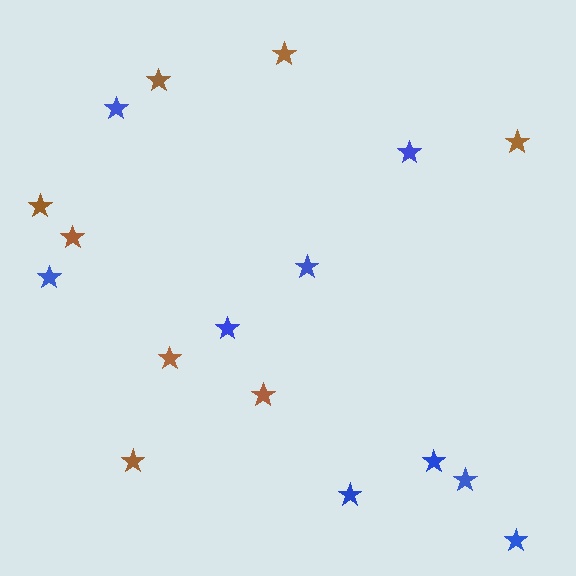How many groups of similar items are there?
There are 2 groups: one group of blue stars (9) and one group of brown stars (8).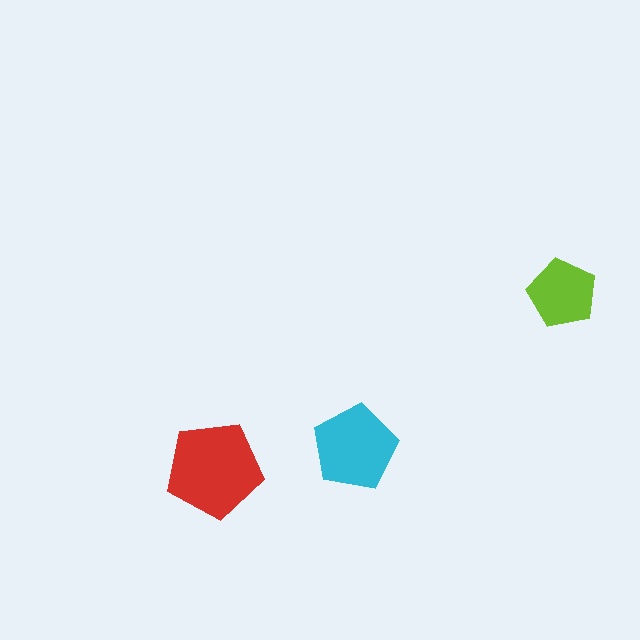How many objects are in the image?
There are 3 objects in the image.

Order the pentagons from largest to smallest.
the red one, the cyan one, the lime one.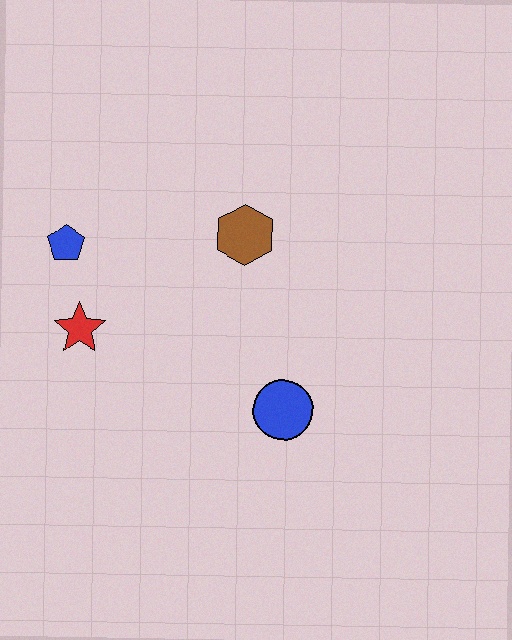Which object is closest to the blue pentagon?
The red star is closest to the blue pentagon.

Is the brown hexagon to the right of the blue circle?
No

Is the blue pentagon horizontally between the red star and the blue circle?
No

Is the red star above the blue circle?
Yes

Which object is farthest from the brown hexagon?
The red star is farthest from the brown hexagon.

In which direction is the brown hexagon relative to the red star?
The brown hexagon is to the right of the red star.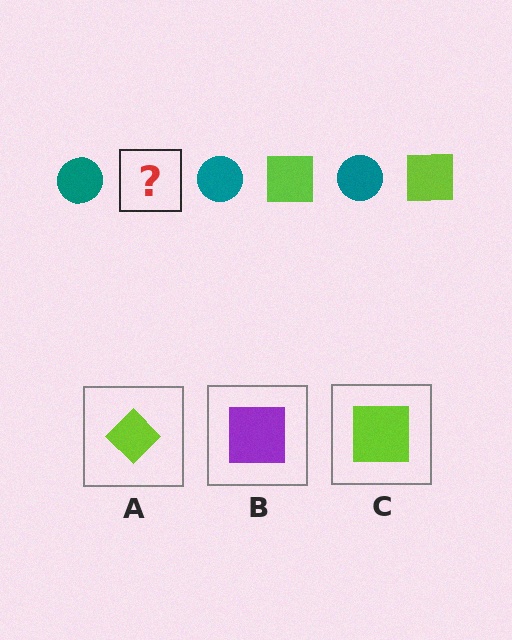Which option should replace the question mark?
Option C.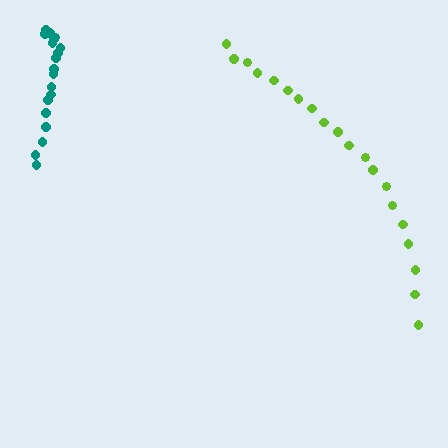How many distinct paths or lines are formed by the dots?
There are 2 distinct paths.